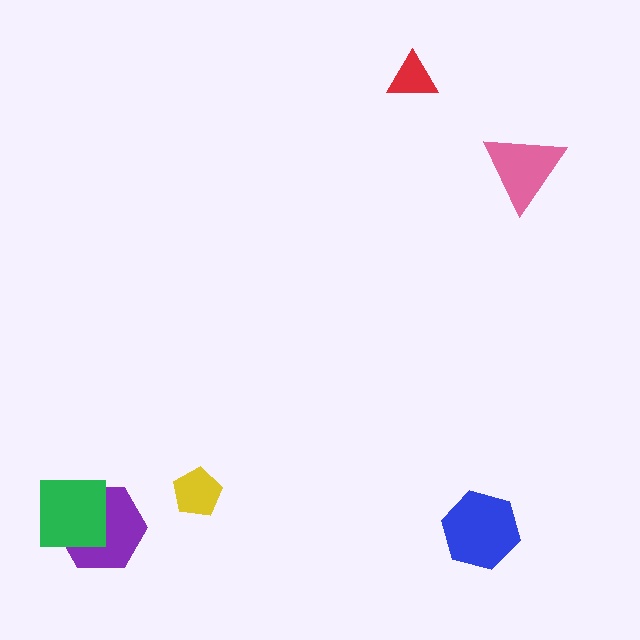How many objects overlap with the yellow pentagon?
0 objects overlap with the yellow pentagon.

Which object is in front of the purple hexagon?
The green square is in front of the purple hexagon.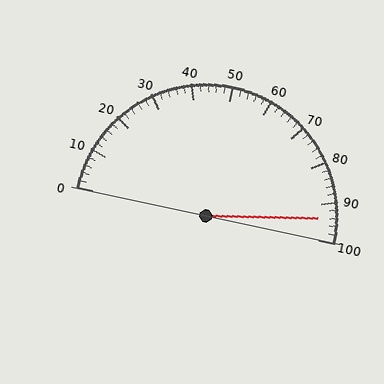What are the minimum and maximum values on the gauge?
The gauge ranges from 0 to 100.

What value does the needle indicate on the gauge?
The needle indicates approximately 94.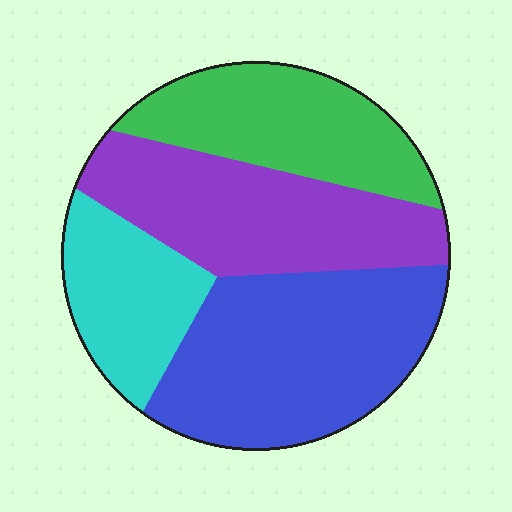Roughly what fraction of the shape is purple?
Purple takes up between a sixth and a third of the shape.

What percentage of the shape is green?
Green covers around 20% of the shape.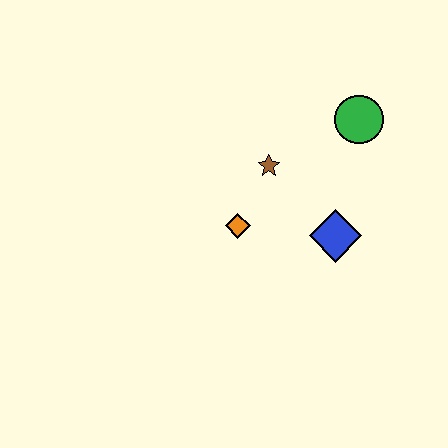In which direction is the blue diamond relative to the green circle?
The blue diamond is below the green circle.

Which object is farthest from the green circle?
The orange diamond is farthest from the green circle.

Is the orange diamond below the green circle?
Yes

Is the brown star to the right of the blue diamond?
No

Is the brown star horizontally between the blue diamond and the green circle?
No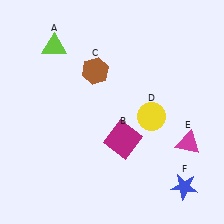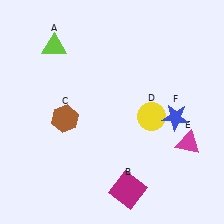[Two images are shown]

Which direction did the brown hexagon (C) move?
The brown hexagon (C) moved down.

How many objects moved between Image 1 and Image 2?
3 objects moved between the two images.